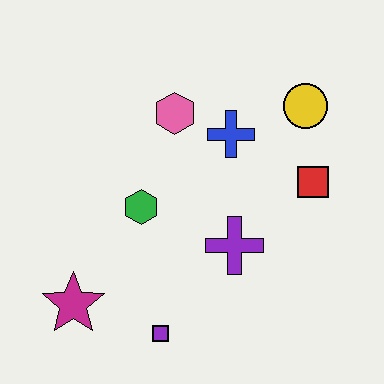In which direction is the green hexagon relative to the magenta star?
The green hexagon is above the magenta star.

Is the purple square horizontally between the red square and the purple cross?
No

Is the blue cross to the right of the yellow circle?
No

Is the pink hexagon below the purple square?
No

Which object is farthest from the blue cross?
The magenta star is farthest from the blue cross.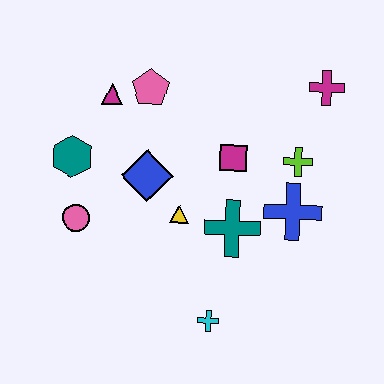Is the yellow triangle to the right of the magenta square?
No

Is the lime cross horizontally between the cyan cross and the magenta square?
No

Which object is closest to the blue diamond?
The yellow triangle is closest to the blue diamond.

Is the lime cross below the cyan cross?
No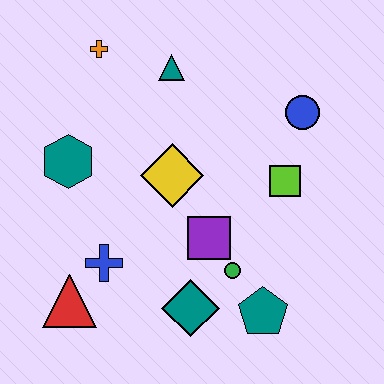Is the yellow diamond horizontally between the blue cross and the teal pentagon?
Yes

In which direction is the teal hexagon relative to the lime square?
The teal hexagon is to the left of the lime square.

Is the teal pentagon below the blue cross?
Yes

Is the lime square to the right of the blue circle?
No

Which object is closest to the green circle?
The purple square is closest to the green circle.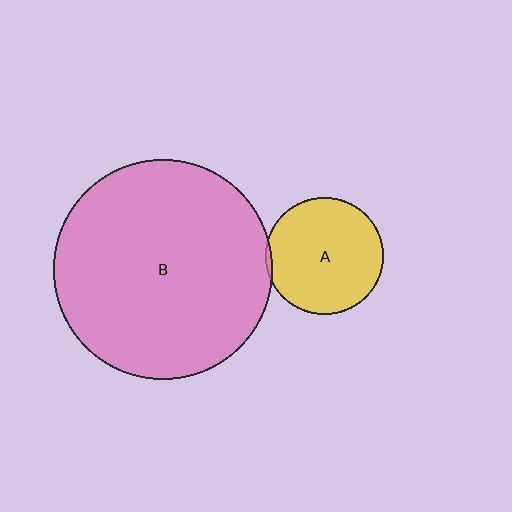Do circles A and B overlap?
Yes.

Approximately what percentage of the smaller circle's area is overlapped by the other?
Approximately 5%.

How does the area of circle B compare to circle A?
Approximately 3.5 times.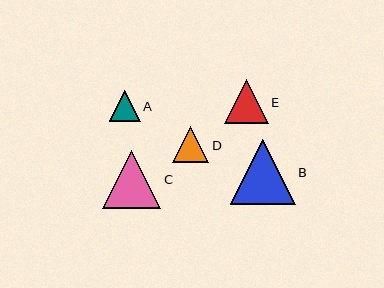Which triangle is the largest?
Triangle B is the largest with a size of approximately 65 pixels.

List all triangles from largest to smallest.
From largest to smallest: B, C, E, D, A.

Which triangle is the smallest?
Triangle A is the smallest with a size of approximately 31 pixels.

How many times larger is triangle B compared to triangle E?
Triangle B is approximately 1.5 times the size of triangle E.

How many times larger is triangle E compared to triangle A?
Triangle E is approximately 1.4 times the size of triangle A.